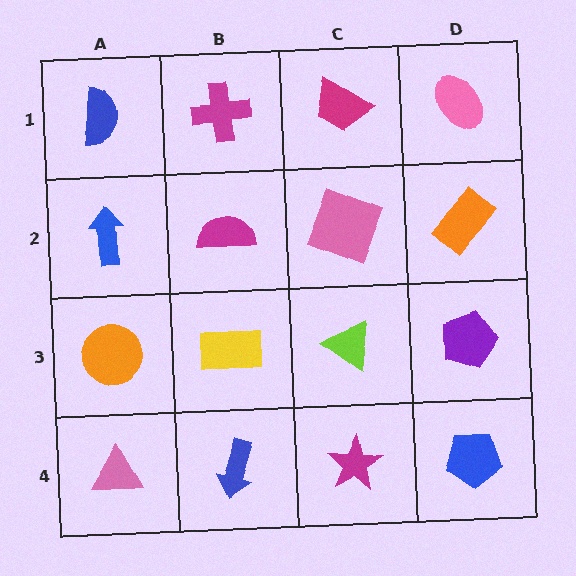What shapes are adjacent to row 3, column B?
A magenta semicircle (row 2, column B), a blue arrow (row 4, column B), an orange circle (row 3, column A), a lime triangle (row 3, column C).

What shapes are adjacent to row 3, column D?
An orange rectangle (row 2, column D), a blue pentagon (row 4, column D), a lime triangle (row 3, column C).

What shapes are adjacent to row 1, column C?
A pink square (row 2, column C), a magenta cross (row 1, column B), a pink ellipse (row 1, column D).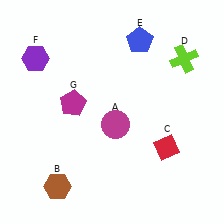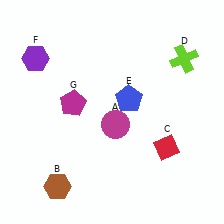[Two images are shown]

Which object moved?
The blue pentagon (E) moved down.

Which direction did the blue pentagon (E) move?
The blue pentagon (E) moved down.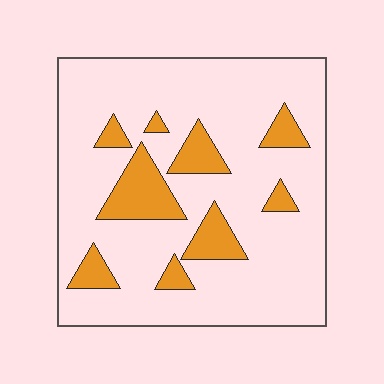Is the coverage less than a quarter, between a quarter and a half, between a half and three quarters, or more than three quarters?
Less than a quarter.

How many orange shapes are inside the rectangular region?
9.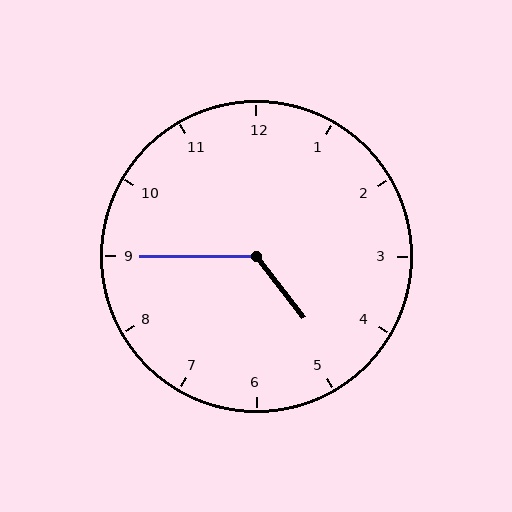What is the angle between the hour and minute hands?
Approximately 128 degrees.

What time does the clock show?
4:45.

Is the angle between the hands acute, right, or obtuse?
It is obtuse.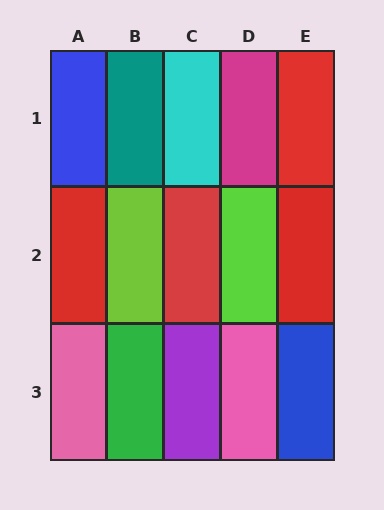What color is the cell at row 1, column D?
Magenta.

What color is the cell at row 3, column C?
Purple.